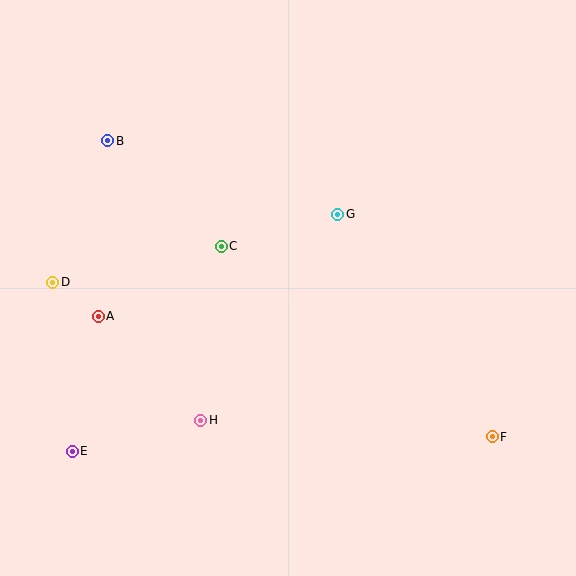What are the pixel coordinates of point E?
Point E is at (72, 451).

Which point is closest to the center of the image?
Point C at (221, 246) is closest to the center.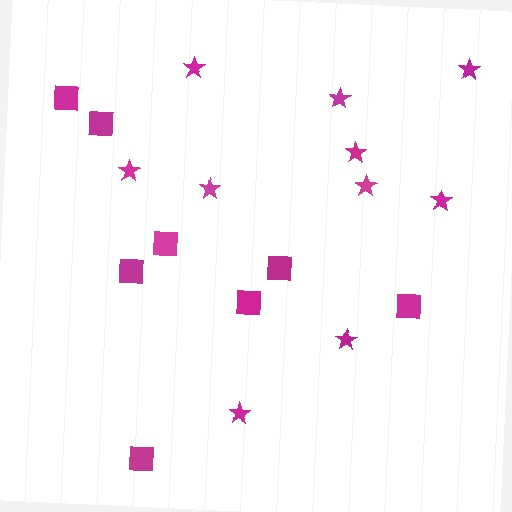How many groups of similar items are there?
There are 2 groups: one group of stars (10) and one group of squares (8).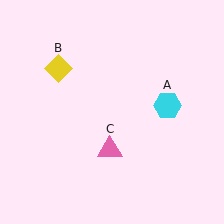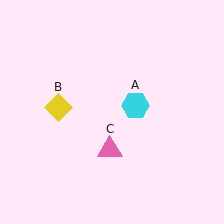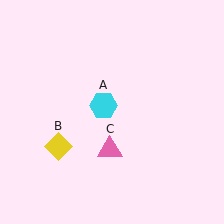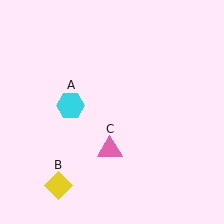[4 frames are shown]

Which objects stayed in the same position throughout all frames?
Pink triangle (object C) remained stationary.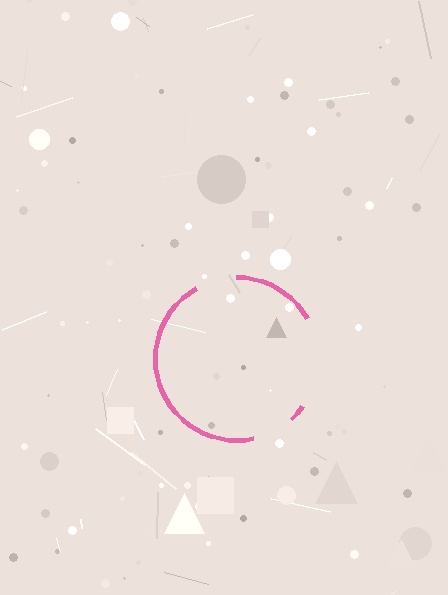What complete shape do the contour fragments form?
The contour fragments form a circle.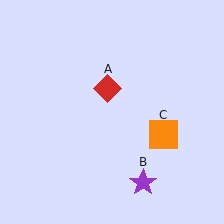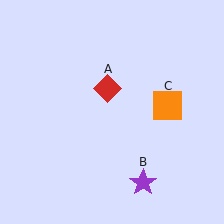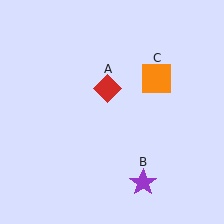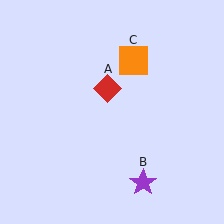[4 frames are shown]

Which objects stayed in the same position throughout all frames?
Red diamond (object A) and purple star (object B) remained stationary.